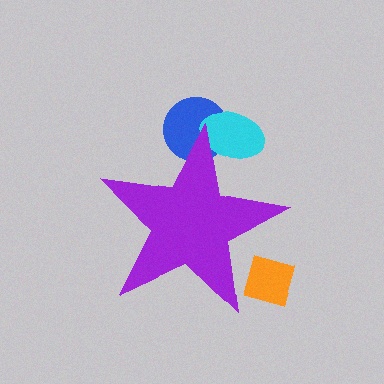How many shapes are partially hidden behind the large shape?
3 shapes are partially hidden.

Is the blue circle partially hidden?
Yes, the blue circle is partially hidden behind the purple star.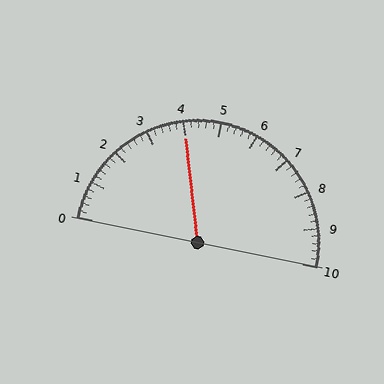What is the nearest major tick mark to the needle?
The nearest major tick mark is 4.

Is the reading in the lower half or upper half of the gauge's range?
The reading is in the lower half of the range (0 to 10).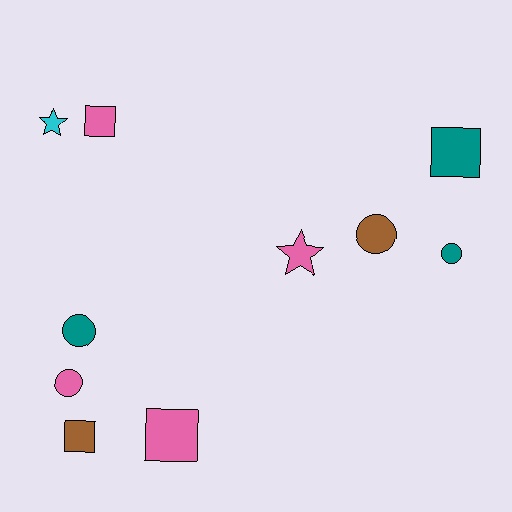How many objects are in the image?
There are 10 objects.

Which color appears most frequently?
Pink, with 4 objects.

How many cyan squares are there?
There are no cyan squares.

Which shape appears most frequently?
Square, with 4 objects.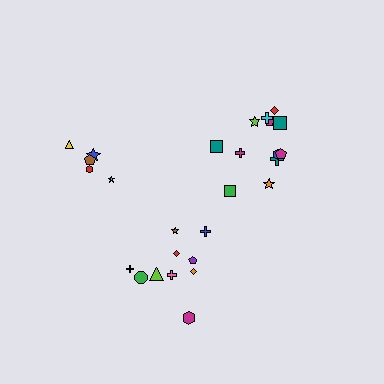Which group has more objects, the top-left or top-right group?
The top-right group.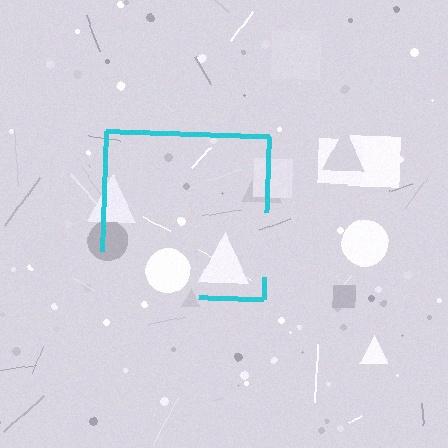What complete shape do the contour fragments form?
The contour fragments form a square.